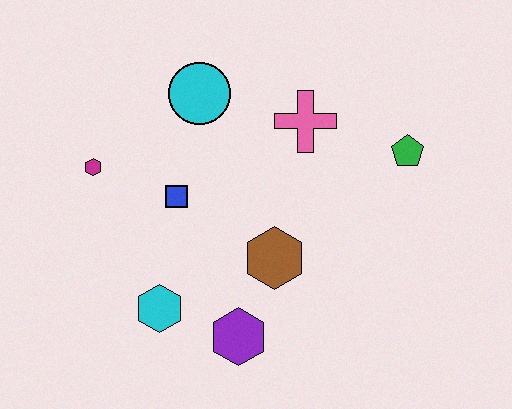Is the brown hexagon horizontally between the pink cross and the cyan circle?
Yes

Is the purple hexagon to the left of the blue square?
No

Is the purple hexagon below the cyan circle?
Yes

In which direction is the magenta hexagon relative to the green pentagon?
The magenta hexagon is to the left of the green pentagon.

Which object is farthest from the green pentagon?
The magenta hexagon is farthest from the green pentagon.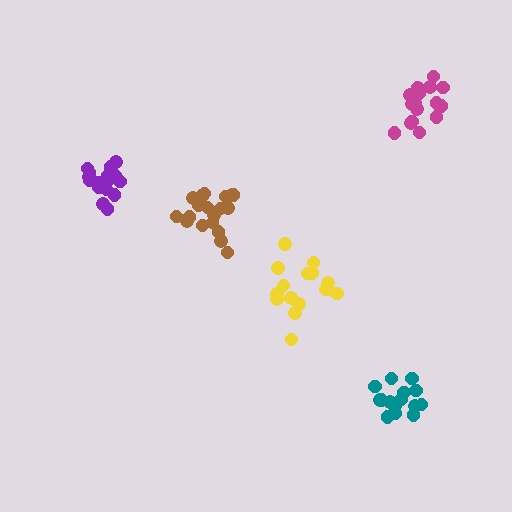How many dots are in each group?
Group 1: 19 dots, Group 2: 17 dots, Group 3: 15 dots, Group 4: 15 dots, Group 5: 17 dots (83 total).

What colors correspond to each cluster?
The clusters are colored: brown, magenta, teal, yellow, purple.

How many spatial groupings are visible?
There are 5 spatial groupings.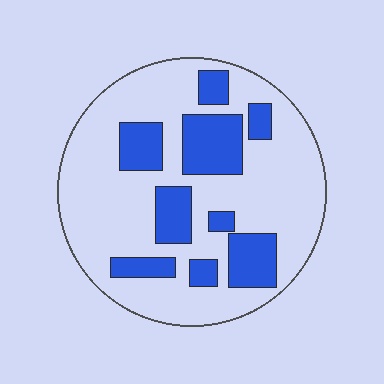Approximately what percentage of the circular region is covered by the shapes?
Approximately 25%.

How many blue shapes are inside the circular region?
9.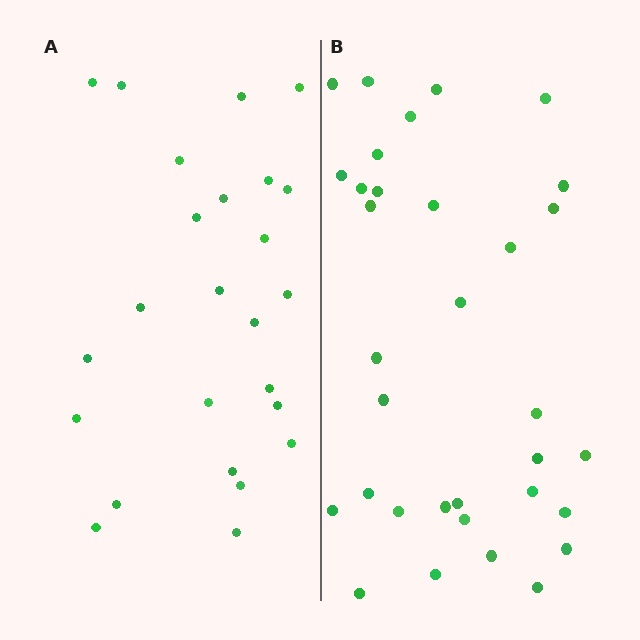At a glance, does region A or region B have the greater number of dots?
Region B (the right region) has more dots.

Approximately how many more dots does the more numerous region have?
Region B has roughly 8 or so more dots than region A.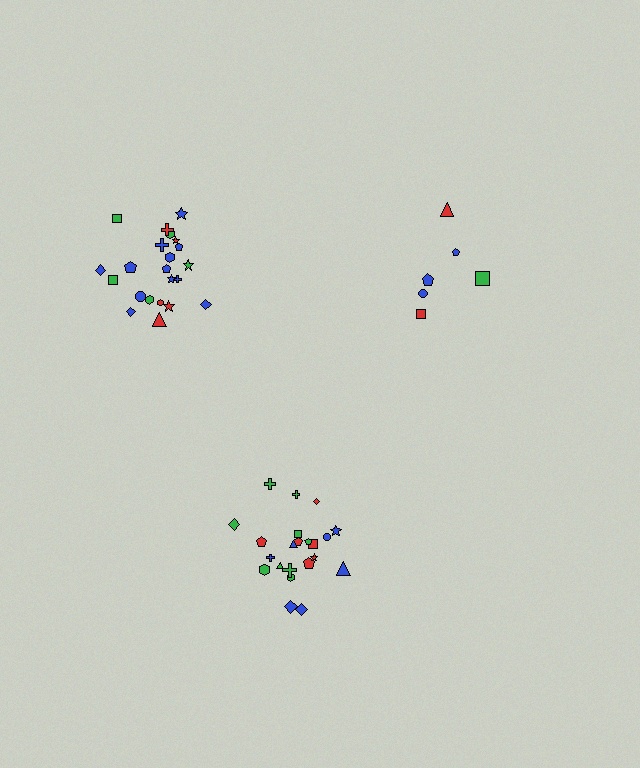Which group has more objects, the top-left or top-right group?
The top-left group.